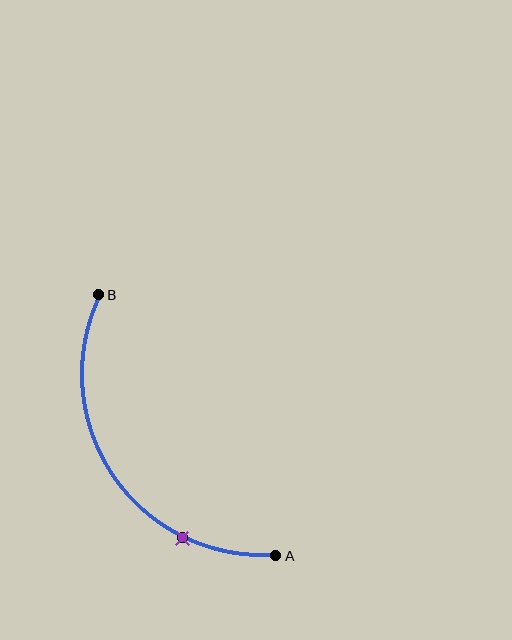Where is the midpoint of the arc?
The arc midpoint is the point on the curve farthest from the straight line joining A and B. It sits below and to the left of that line.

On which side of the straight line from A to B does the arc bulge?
The arc bulges below and to the left of the straight line connecting A and B.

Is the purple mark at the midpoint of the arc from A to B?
No. The purple mark lies on the arc but is closer to endpoint A. The arc midpoint would be at the point on the curve equidistant along the arc from both A and B.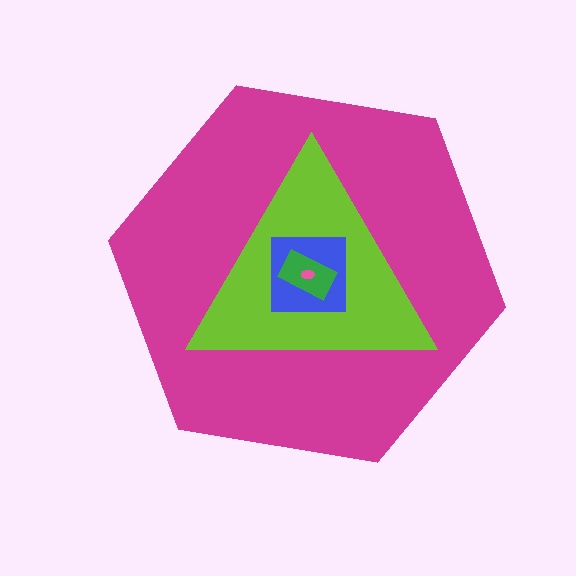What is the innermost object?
The pink ellipse.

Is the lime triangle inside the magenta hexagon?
Yes.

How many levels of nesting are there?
5.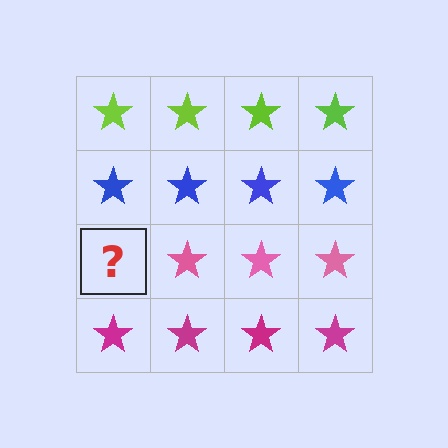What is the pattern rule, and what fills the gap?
The rule is that each row has a consistent color. The gap should be filled with a pink star.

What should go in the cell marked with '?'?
The missing cell should contain a pink star.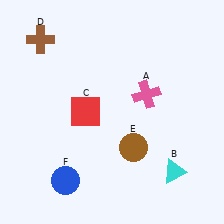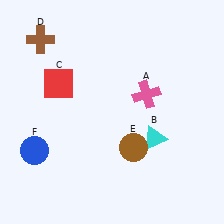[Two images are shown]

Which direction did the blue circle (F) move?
The blue circle (F) moved left.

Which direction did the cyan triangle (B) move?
The cyan triangle (B) moved up.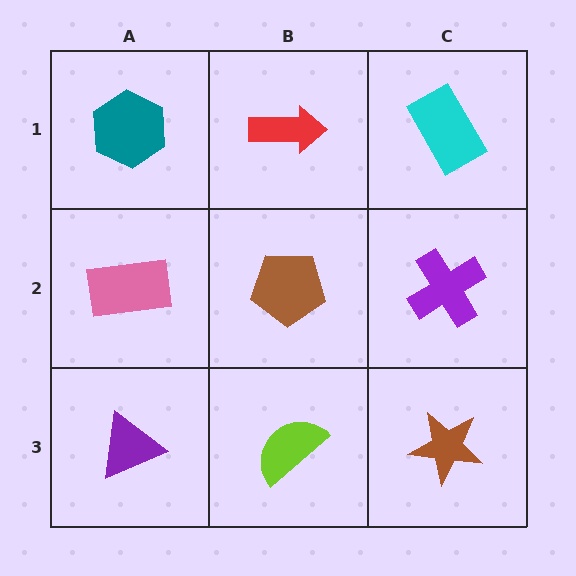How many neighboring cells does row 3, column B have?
3.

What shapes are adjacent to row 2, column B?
A red arrow (row 1, column B), a lime semicircle (row 3, column B), a pink rectangle (row 2, column A), a purple cross (row 2, column C).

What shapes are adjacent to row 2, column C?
A cyan rectangle (row 1, column C), a brown star (row 3, column C), a brown pentagon (row 2, column B).